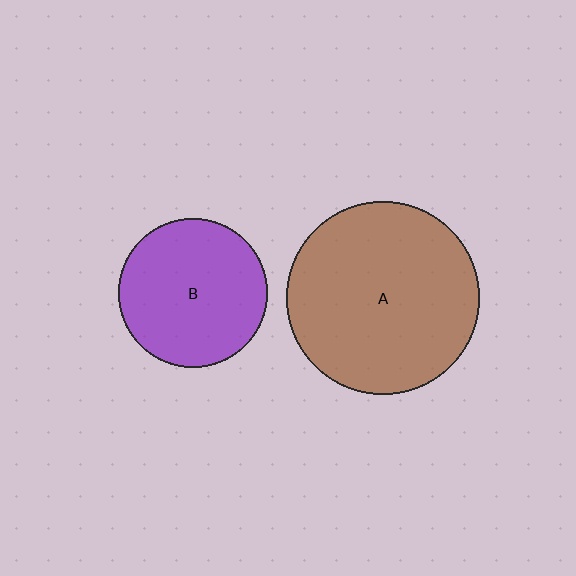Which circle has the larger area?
Circle A (brown).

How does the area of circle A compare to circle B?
Approximately 1.7 times.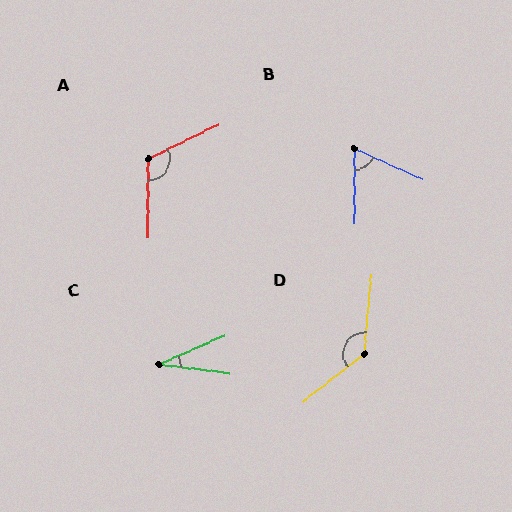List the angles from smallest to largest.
C (31°), B (65°), A (116°), D (133°).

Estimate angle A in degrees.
Approximately 116 degrees.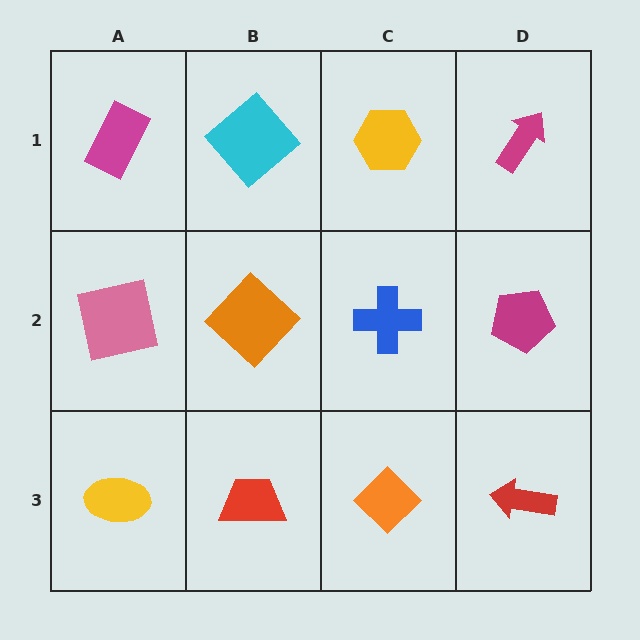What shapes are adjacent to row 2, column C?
A yellow hexagon (row 1, column C), an orange diamond (row 3, column C), an orange diamond (row 2, column B), a magenta pentagon (row 2, column D).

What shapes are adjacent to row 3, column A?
A pink square (row 2, column A), a red trapezoid (row 3, column B).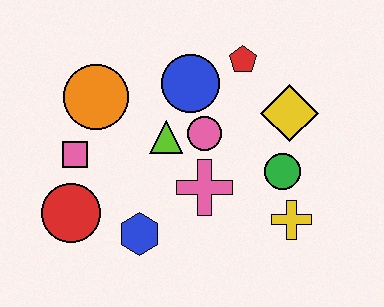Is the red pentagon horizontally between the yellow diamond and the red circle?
Yes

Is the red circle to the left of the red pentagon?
Yes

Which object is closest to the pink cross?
The pink circle is closest to the pink cross.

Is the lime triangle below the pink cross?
No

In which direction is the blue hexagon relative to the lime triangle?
The blue hexagon is below the lime triangle.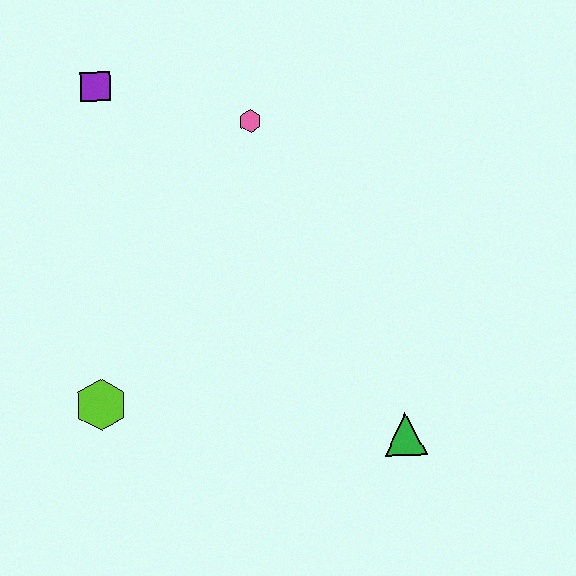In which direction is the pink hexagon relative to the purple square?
The pink hexagon is to the right of the purple square.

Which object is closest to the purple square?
The pink hexagon is closest to the purple square.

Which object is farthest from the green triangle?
The purple square is farthest from the green triangle.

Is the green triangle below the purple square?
Yes